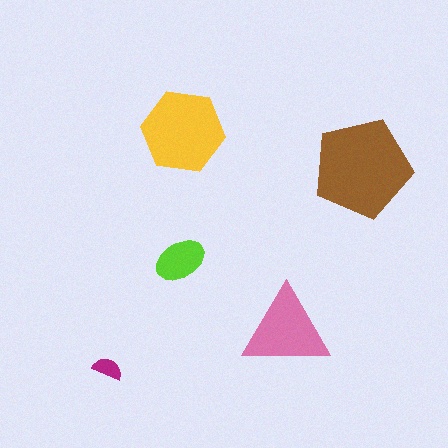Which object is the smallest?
The magenta semicircle.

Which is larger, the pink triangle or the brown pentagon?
The brown pentagon.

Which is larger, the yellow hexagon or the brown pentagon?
The brown pentagon.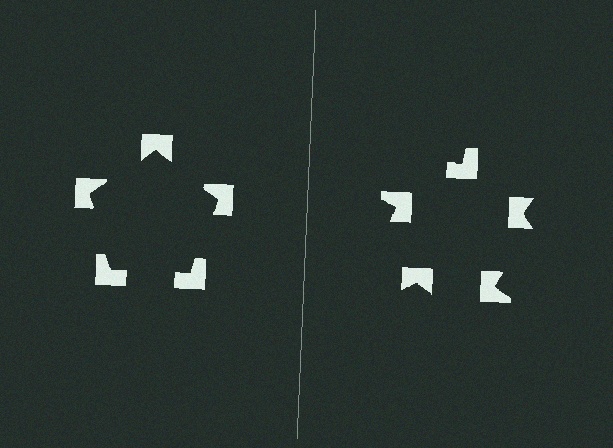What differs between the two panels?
The notched squares are positioned identically on both sides; only the wedge orientations differ. On the left they align to a pentagon; on the right they are misaligned.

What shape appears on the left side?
An illusory pentagon.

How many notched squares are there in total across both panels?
10 — 5 on each side.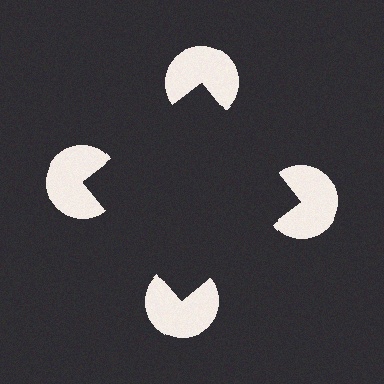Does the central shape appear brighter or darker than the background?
It typically appears slightly darker than the background, even though no actual brightness change is drawn.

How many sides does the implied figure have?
4 sides.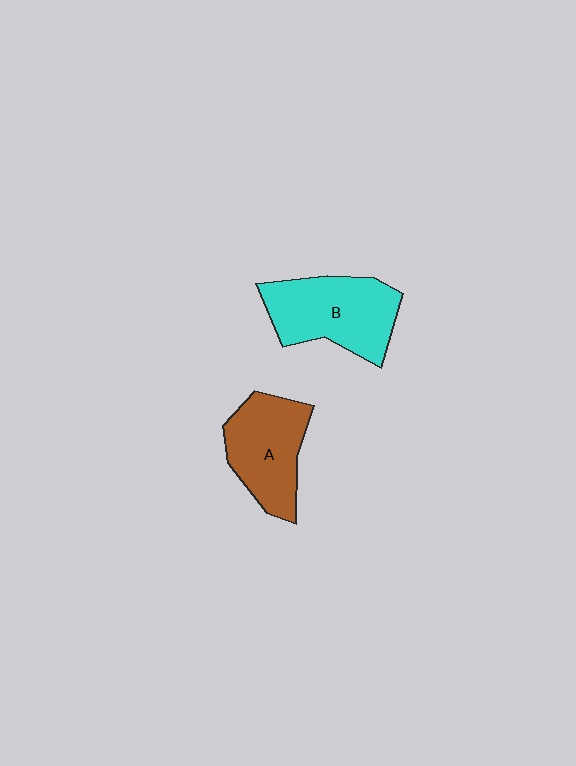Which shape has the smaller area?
Shape A (brown).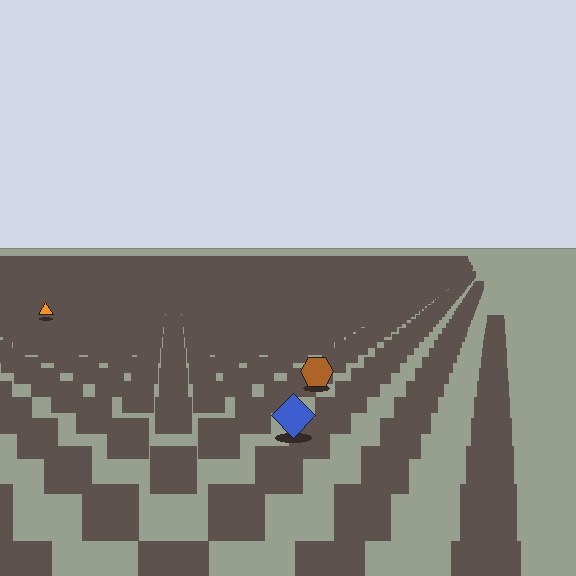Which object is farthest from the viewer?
The orange triangle is farthest from the viewer. It appears smaller and the ground texture around it is denser.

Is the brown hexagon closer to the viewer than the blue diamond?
No. The blue diamond is closer — you can tell from the texture gradient: the ground texture is coarser near it.